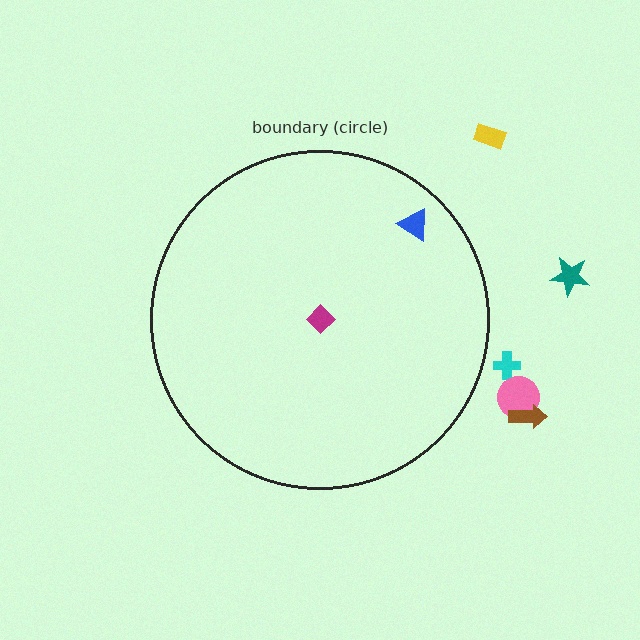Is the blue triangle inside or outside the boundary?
Inside.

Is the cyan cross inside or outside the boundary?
Outside.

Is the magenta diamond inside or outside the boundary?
Inside.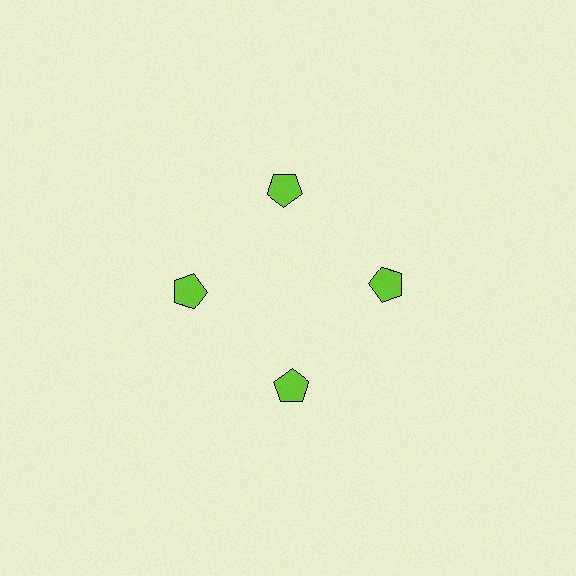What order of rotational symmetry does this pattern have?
This pattern has 4-fold rotational symmetry.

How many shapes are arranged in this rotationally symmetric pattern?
There are 4 shapes, arranged in 4 groups of 1.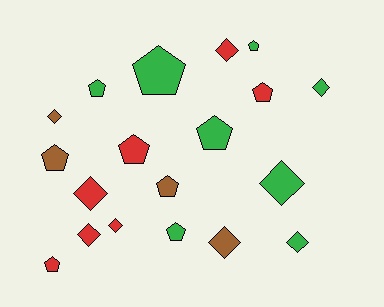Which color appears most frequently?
Green, with 8 objects.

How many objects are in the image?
There are 19 objects.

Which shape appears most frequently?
Pentagon, with 10 objects.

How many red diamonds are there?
There are 4 red diamonds.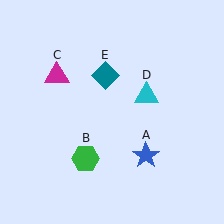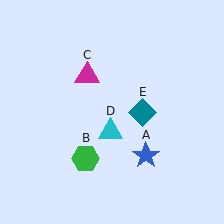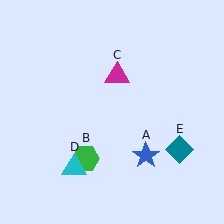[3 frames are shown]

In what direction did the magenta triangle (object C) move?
The magenta triangle (object C) moved right.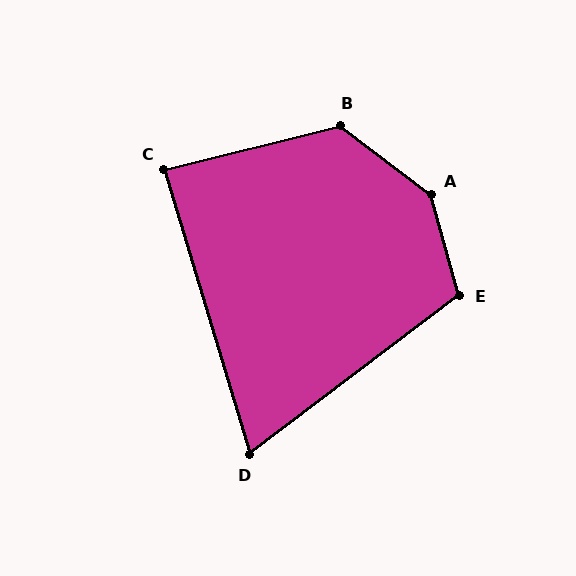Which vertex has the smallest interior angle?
D, at approximately 70 degrees.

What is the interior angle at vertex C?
Approximately 88 degrees (approximately right).